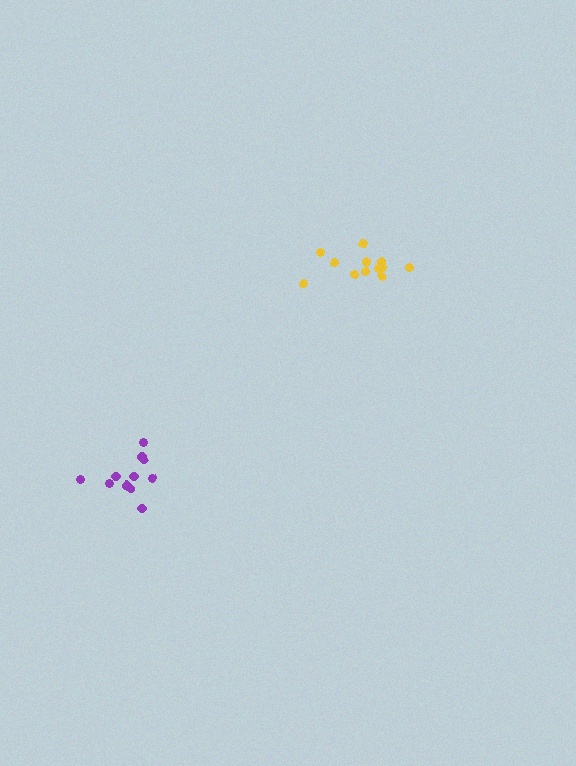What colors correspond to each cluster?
The clusters are colored: purple, yellow.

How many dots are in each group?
Group 1: 12 dots, Group 2: 12 dots (24 total).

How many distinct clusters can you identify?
There are 2 distinct clusters.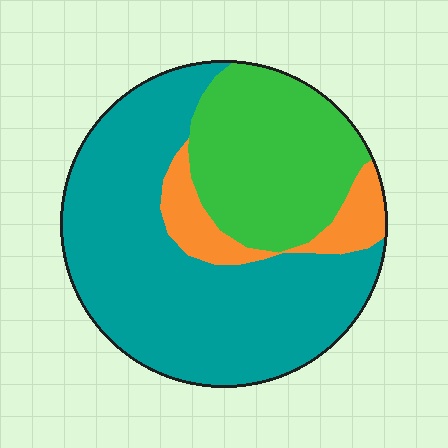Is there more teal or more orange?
Teal.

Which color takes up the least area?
Orange, at roughly 10%.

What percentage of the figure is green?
Green covers about 30% of the figure.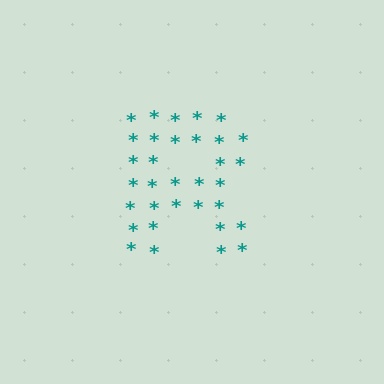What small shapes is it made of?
It is made of small asterisks.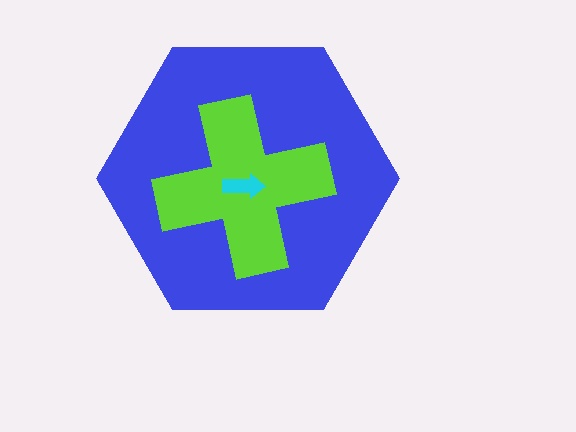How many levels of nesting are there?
3.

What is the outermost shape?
The blue hexagon.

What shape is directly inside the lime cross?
The cyan arrow.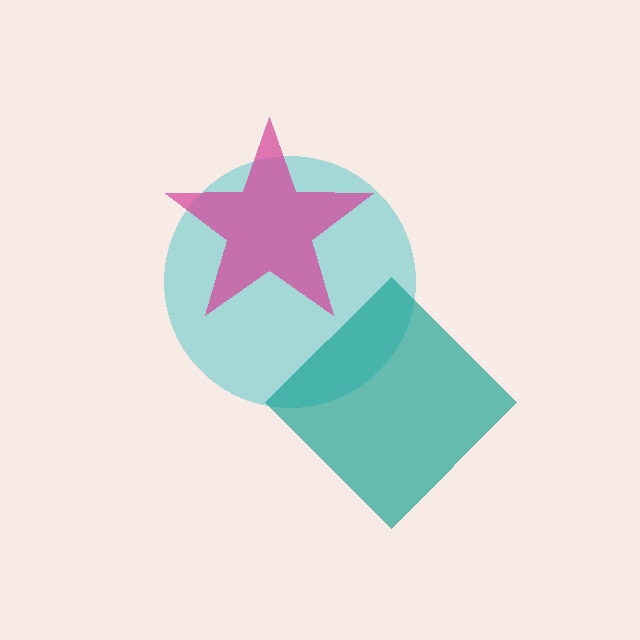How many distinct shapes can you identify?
There are 3 distinct shapes: a cyan circle, a teal diamond, a magenta star.